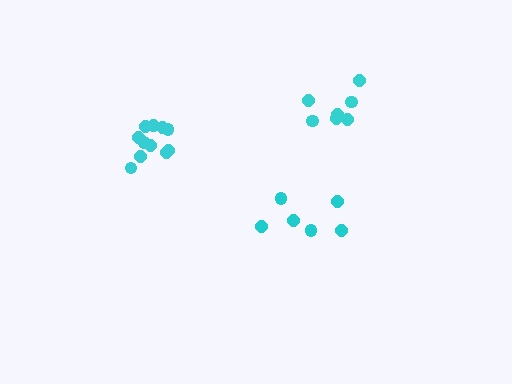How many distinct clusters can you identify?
There are 3 distinct clusters.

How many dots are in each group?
Group 1: 6 dots, Group 2: 7 dots, Group 3: 11 dots (24 total).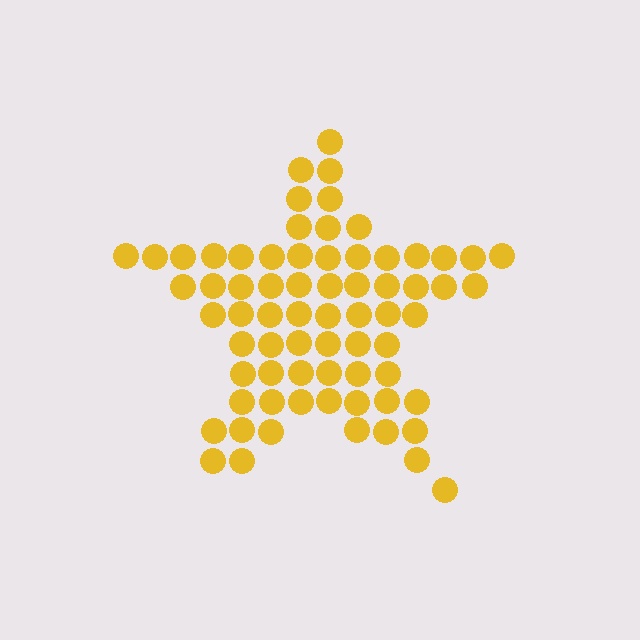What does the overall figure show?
The overall figure shows a star.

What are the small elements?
The small elements are circles.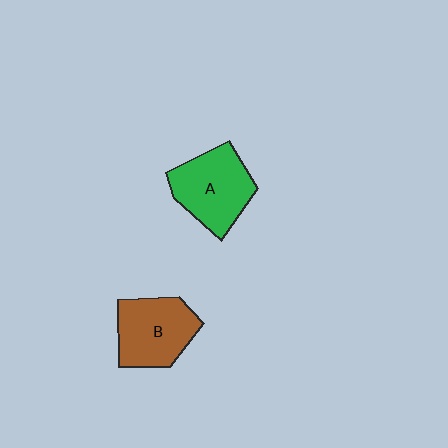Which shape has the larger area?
Shape A (green).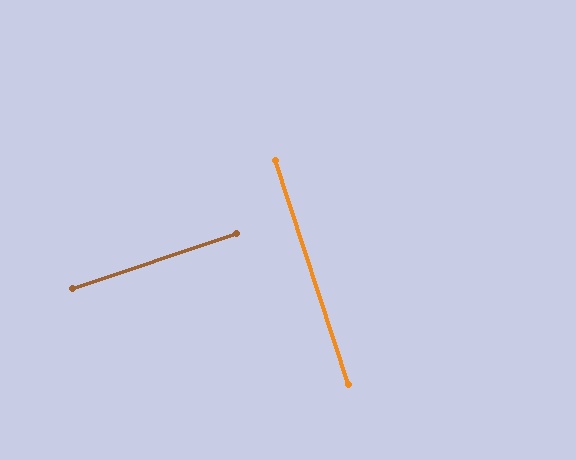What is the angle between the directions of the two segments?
Approximately 90 degrees.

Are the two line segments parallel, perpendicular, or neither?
Perpendicular — they meet at approximately 90°.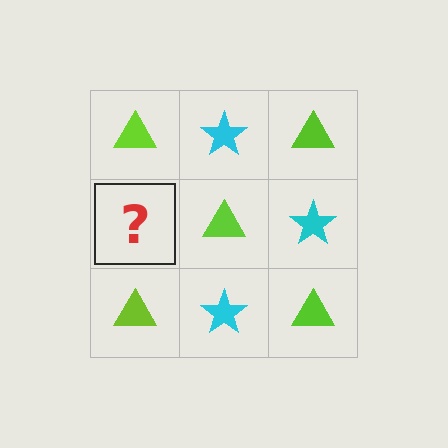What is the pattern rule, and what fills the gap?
The rule is that it alternates lime triangle and cyan star in a checkerboard pattern. The gap should be filled with a cyan star.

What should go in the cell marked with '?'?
The missing cell should contain a cyan star.